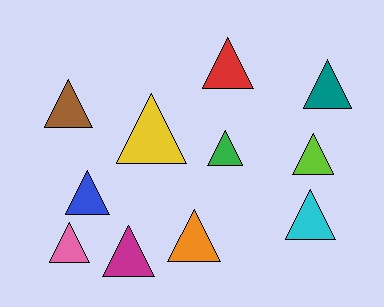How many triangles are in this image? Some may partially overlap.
There are 11 triangles.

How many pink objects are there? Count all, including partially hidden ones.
There is 1 pink object.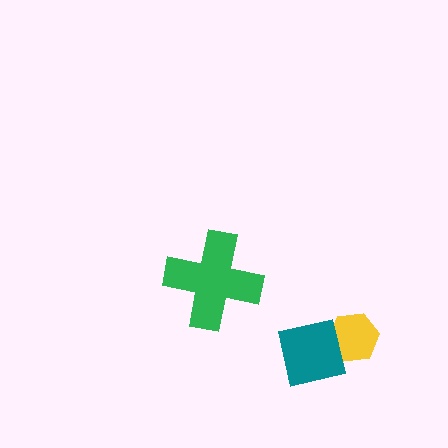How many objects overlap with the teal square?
1 object overlaps with the teal square.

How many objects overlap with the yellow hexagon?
1 object overlaps with the yellow hexagon.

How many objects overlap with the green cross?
0 objects overlap with the green cross.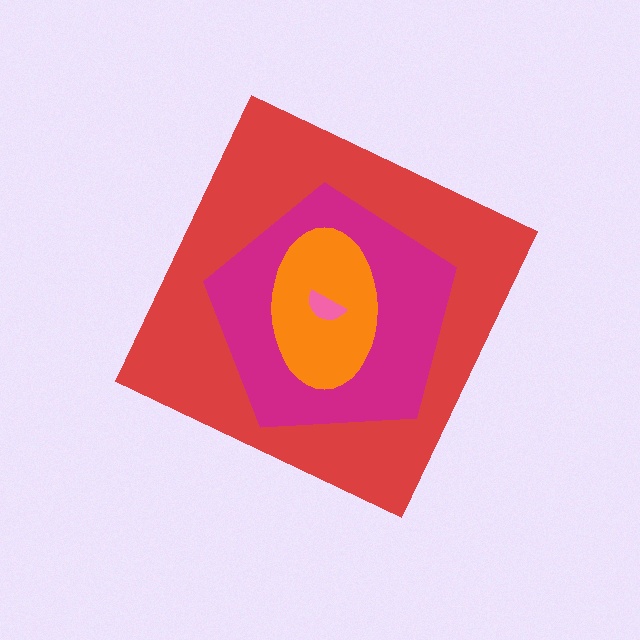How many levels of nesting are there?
4.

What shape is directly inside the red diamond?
The magenta pentagon.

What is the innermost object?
The pink semicircle.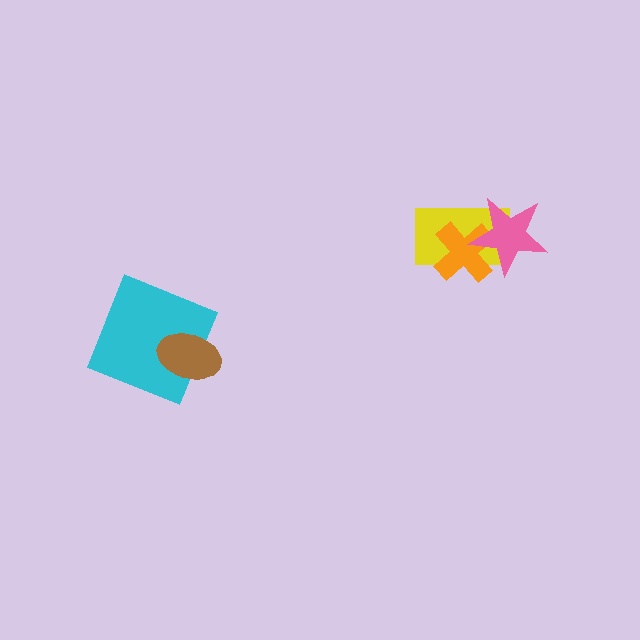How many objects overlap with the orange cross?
2 objects overlap with the orange cross.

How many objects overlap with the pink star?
2 objects overlap with the pink star.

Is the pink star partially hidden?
No, no other shape covers it.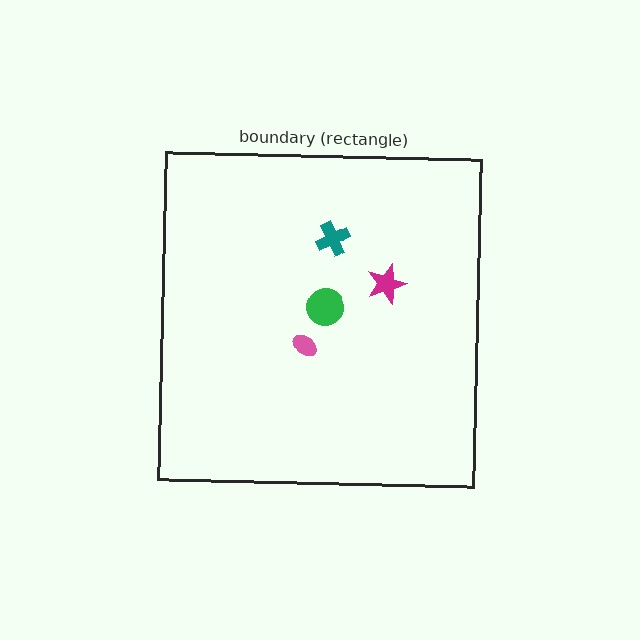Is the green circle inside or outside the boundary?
Inside.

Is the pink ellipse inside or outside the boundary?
Inside.